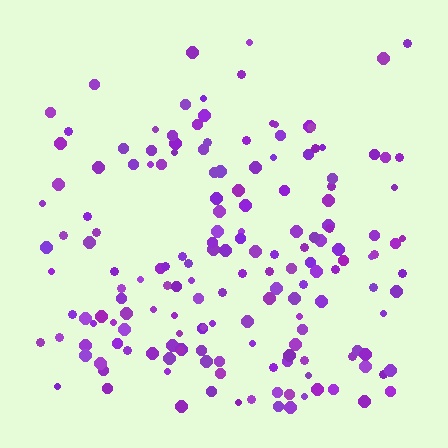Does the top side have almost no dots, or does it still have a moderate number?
Still a moderate number, just noticeably fewer than the bottom.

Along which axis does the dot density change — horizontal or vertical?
Vertical.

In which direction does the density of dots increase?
From top to bottom, with the bottom side densest.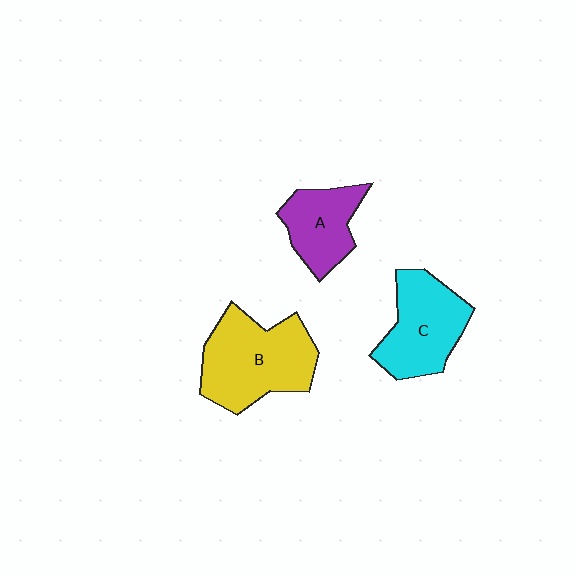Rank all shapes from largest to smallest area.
From largest to smallest: B (yellow), C (cyan), A (purple).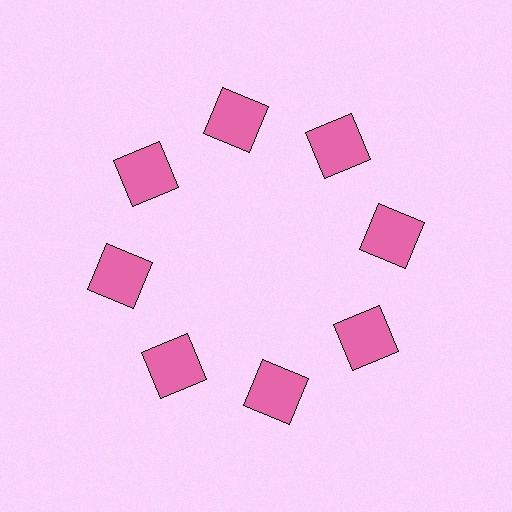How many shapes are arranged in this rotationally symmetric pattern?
There are 8 shapes, arranged in 8 groups of 1.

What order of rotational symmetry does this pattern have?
This pattern has 8-fold rotational symmetry.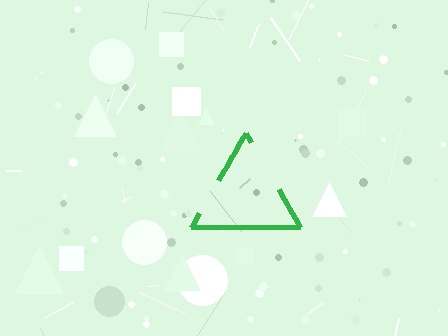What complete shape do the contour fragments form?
The contour fragments form a triangle.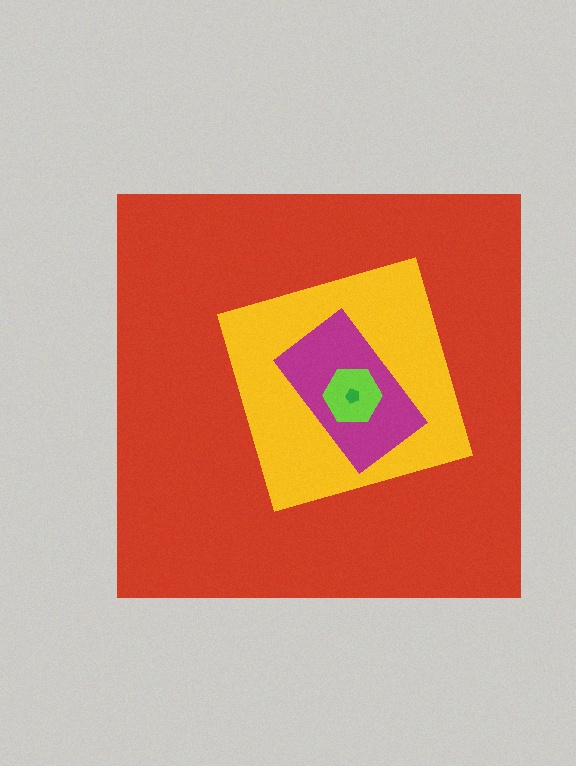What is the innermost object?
The green pentagon.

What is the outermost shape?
The red square.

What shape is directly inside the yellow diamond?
The magenta rectangle.